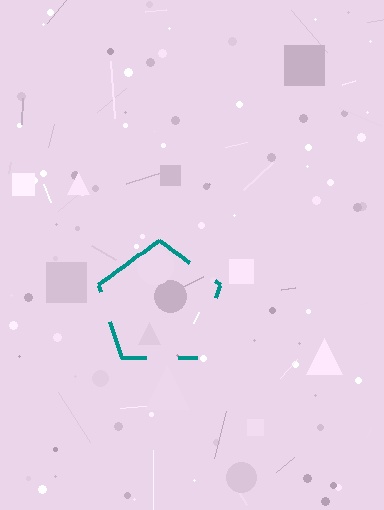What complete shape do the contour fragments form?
The contour fragments form a pentagon.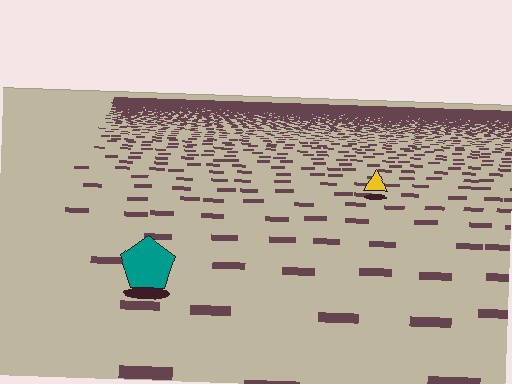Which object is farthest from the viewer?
The yellow triangle is farthest from the viewer. It appears smaller and the ground texture around it is denser.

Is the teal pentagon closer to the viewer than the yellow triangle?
Yes. The teal pentagon is closer — you can tell from the texture gradient: the ground texture is coarser near it.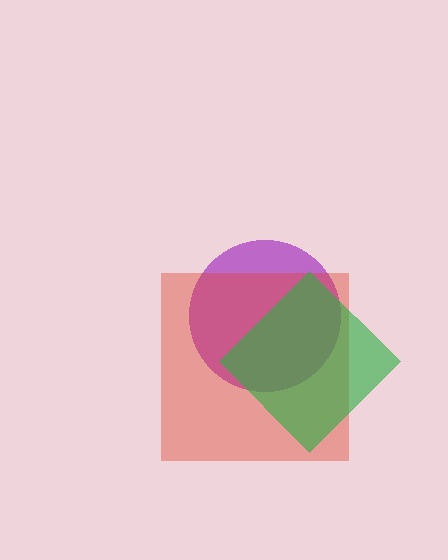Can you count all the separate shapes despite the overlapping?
Yes, there are 3 separate shapes.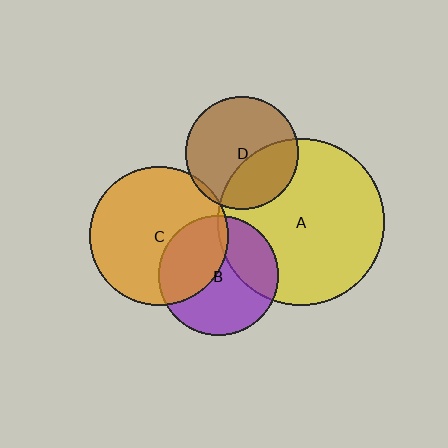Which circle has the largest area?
Circle A (yellow).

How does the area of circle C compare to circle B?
Approximately 1.3 times.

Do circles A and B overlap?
Yes.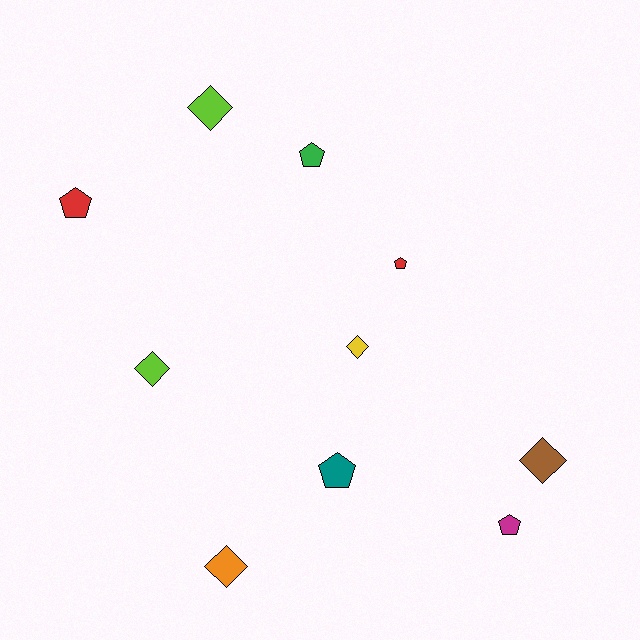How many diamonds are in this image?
There are 5 diamonds.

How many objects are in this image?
There are 10 objects.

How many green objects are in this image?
There is 1 green object.